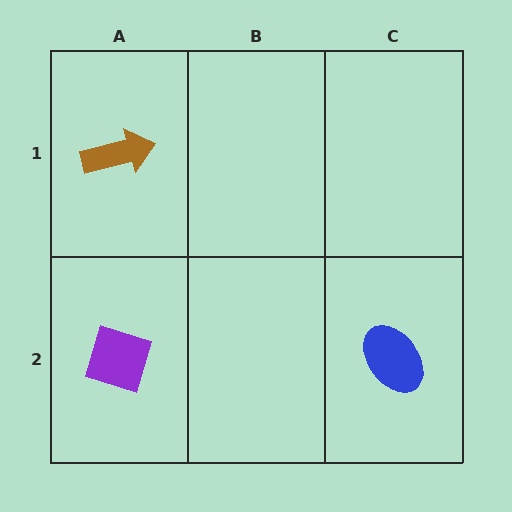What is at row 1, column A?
A brown arrow.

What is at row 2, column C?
A blue ellipse.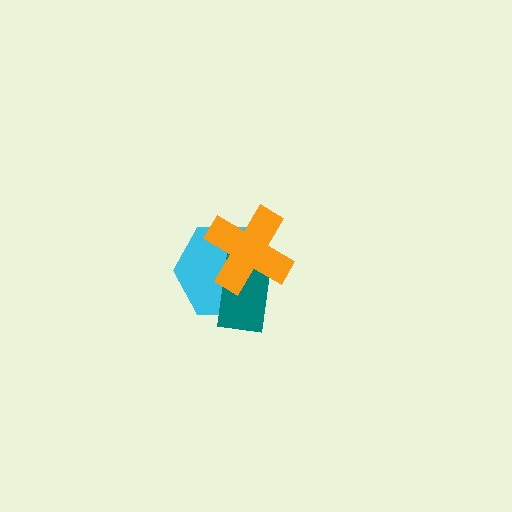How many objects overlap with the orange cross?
2 objects overlap with the orange cross.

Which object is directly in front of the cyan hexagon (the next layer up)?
The teal rectangle is directly in front of the cyan hexagon.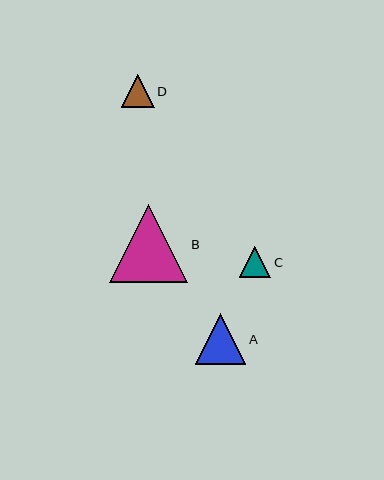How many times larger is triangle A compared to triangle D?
Triangle A is approximately 1.5 times the size of triangle D.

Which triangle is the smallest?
Triangle C is the smallest with a size of approximately 32 pixels.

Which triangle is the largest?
Triangle B is the largest with a size of approximately 79 pixels.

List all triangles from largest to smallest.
From largest to smallest: B, A, D, C.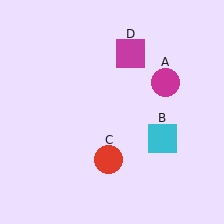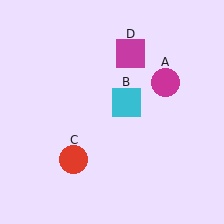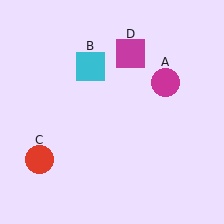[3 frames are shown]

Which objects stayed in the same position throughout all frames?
Magenta circle (object A) and magenta square (object D) remained stationary.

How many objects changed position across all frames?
2 objects changed position: cyan square (object B), red circle (object C).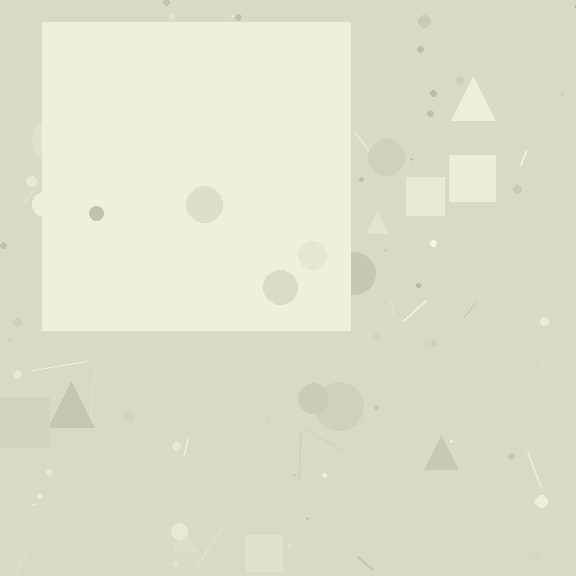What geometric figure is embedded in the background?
A square is embedded in the background.